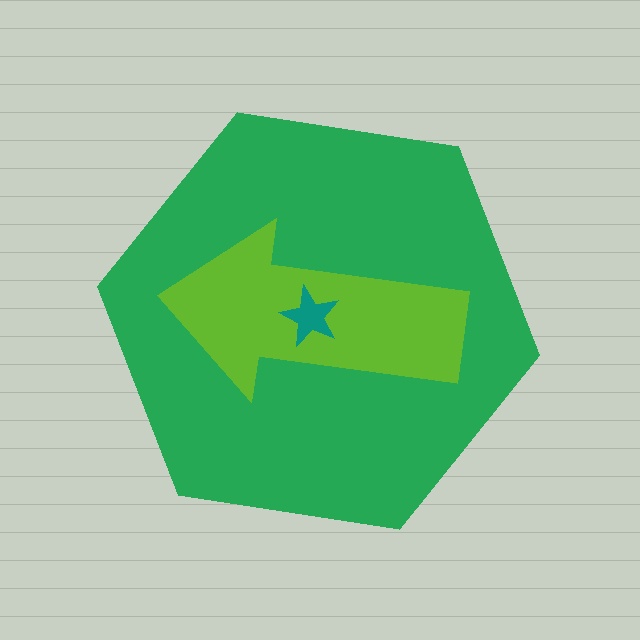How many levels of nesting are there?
3.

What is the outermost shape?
The green hexagon.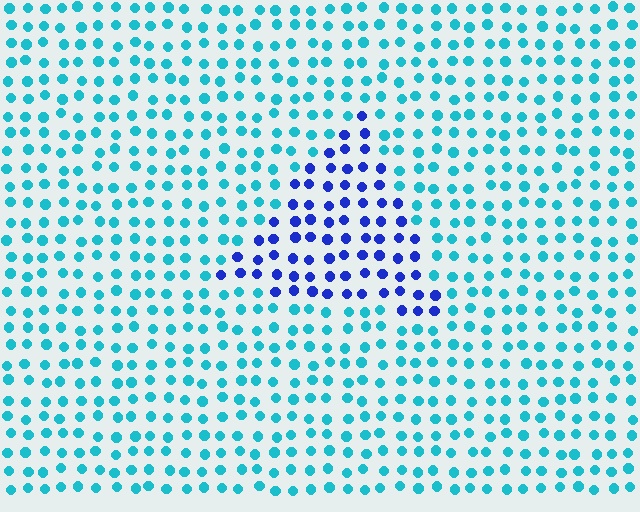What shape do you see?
I see a triangle.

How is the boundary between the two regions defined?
The boundary is defined purely by a slight shift in hue (about 50 degrees). Spacing, size, and orientation are identical on both sides.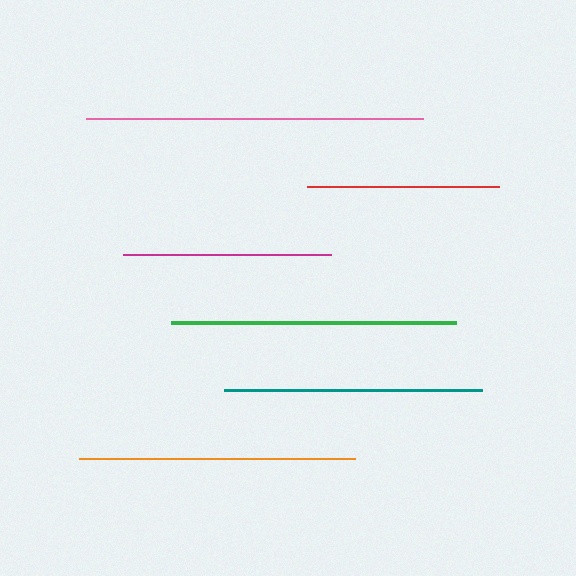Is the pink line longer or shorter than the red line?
The pink line is longer than the red line.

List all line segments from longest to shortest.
From longest to shortest: pink, green, orange, teal, magenta, red.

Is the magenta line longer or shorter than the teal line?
The teal line is longer than the magenta line.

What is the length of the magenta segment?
The magenta segment is approximately 208 pixels long.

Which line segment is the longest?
The pink line is the longest at approximately 337 pixels.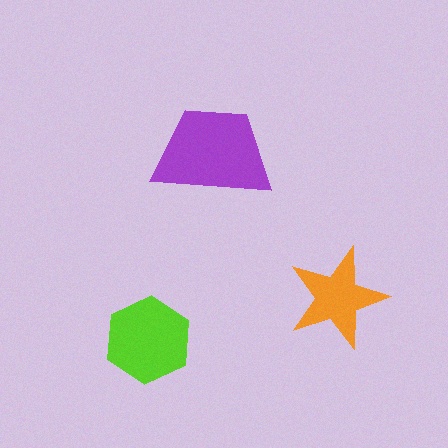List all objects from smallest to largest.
The orange star, the lime hexagon, the purple trapezoid.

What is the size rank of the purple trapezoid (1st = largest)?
1st.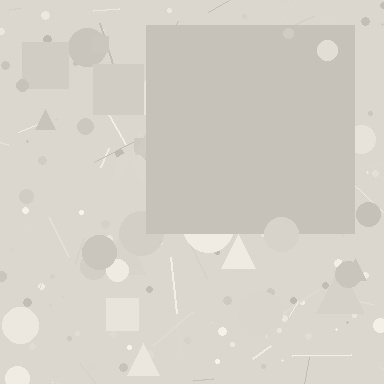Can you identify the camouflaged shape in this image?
The camouflaged shape is a square.